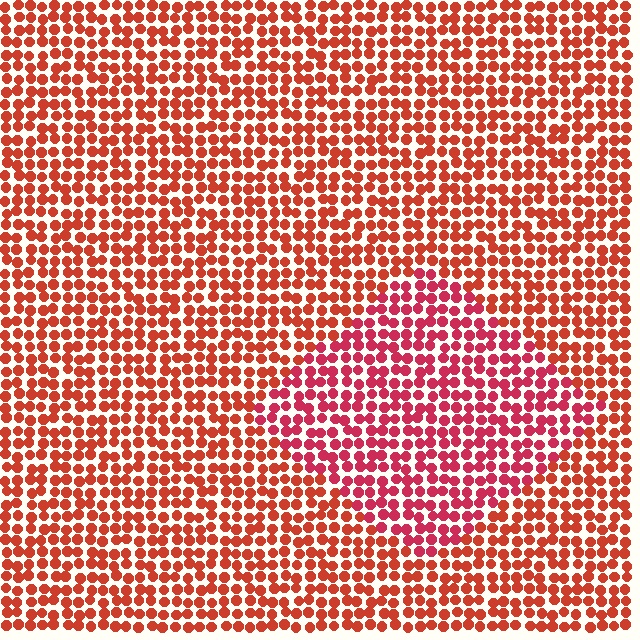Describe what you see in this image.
The image is filled with small red elements in a uniform arrangement. A diamond-shaped region is visible where the elements are tinted to a slightly different hue, forming a subtle color boundary.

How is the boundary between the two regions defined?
The boundary is defined purely by a slight shift in hue (about 23 degrees). Spacing, size, and orientation are identical on both sides.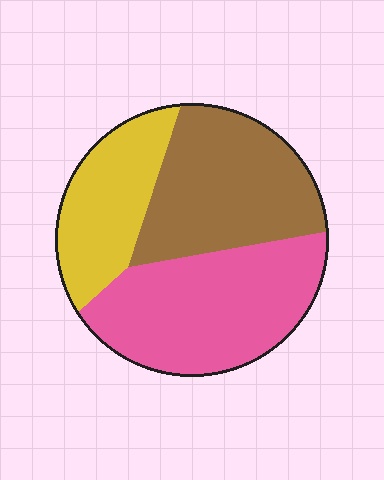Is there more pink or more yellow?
Pink.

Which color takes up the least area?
Yellow, at roughly 25%.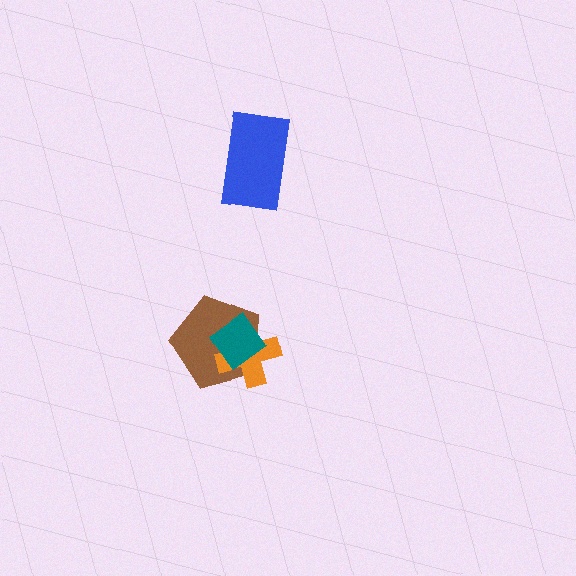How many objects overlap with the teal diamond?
2 objects overlap with the teal diamond.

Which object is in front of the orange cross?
The teal diamond is in front of the orange cross.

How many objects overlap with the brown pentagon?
2 objects overlap with the brown pentagon.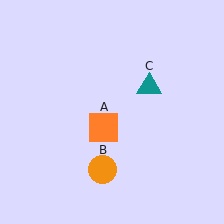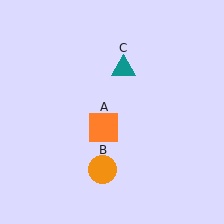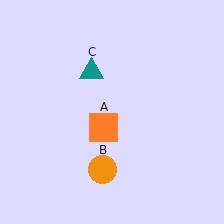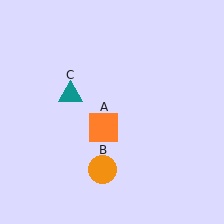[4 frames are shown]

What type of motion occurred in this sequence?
The teal triangle (object C) rotated counterclockwise around the center of the scene.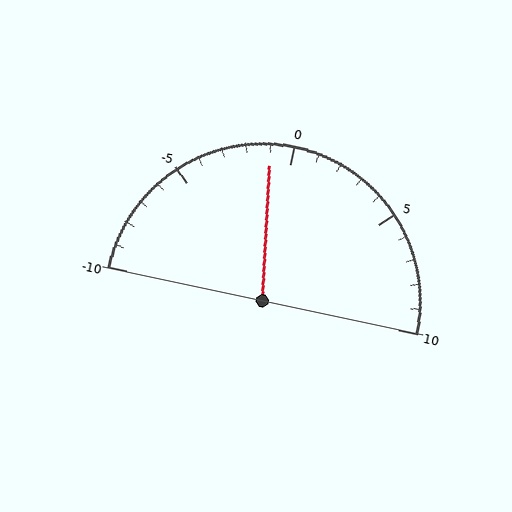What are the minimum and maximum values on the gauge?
The gauge ranges from -10 to 10.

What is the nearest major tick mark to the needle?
The nearest major tick mark is 0.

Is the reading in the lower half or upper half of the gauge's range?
The reading is in the lower half of the range (-10 to 10).